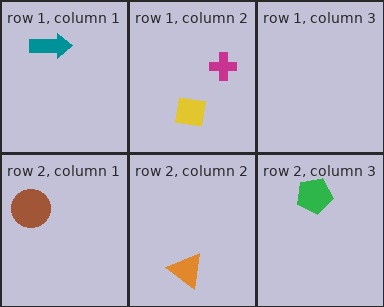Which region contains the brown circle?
The row 2, column 1 region.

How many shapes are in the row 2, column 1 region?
1.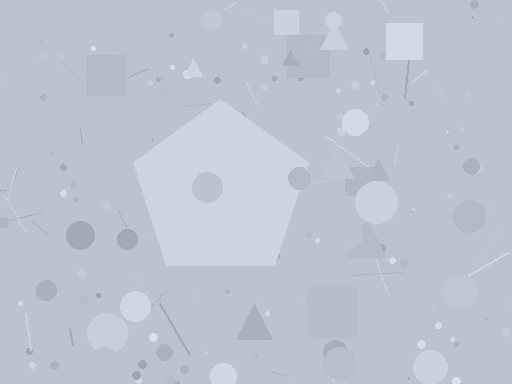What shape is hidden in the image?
A pentagon is hidden in the image.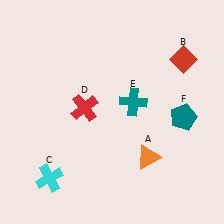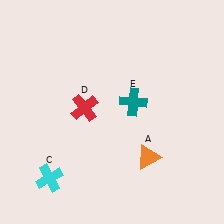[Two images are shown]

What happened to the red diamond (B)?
The red diamond (B) was removed in Image 2. It was in the top-right area of Image 1.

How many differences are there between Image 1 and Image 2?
There are 2 differences between the two images.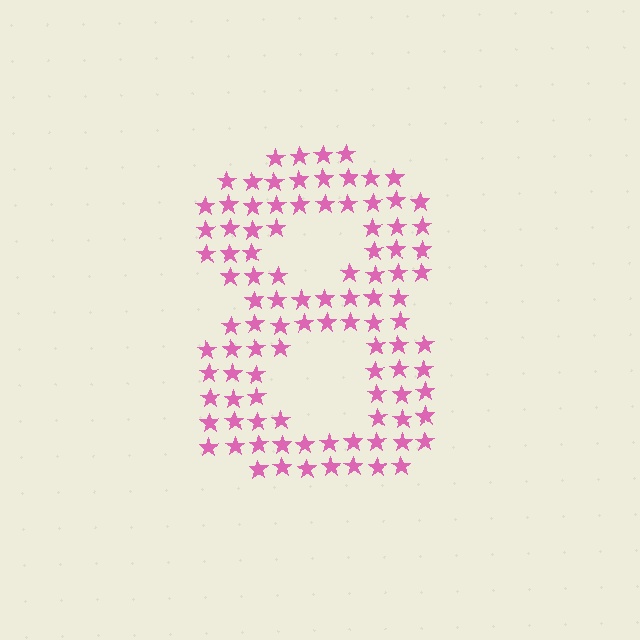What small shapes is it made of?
It is made of small stars.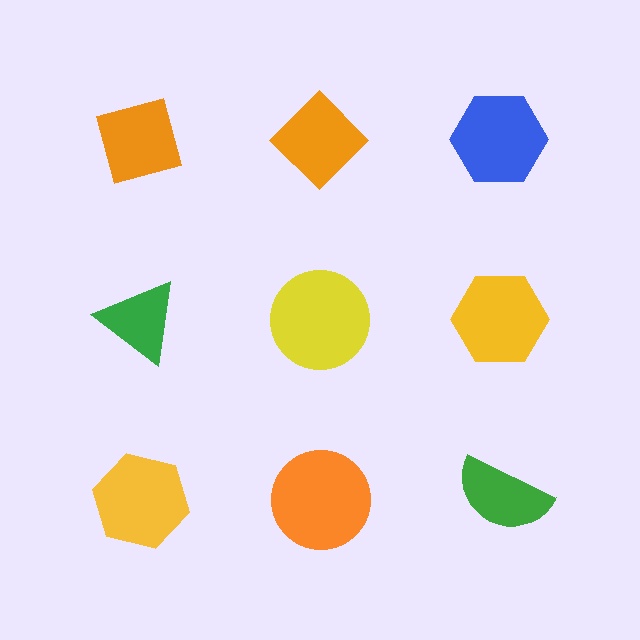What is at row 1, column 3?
A blue hexagon.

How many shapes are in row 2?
3 shapes.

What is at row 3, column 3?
A green semicircle.